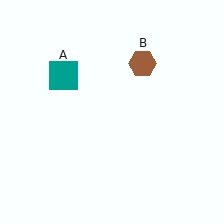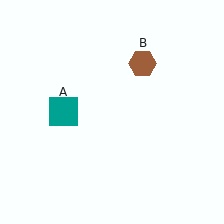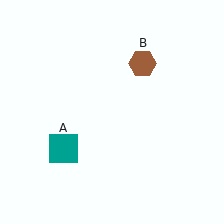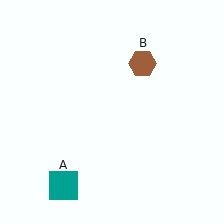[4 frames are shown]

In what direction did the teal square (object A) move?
The teal square (object A) moved down.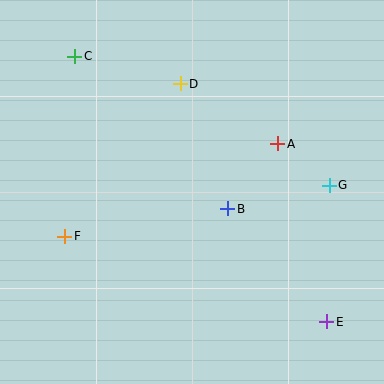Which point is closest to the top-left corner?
Point C is closest to the top-left corner.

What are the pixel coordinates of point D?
Point D is at (180, 84).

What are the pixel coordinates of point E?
Point E is at (327, 322).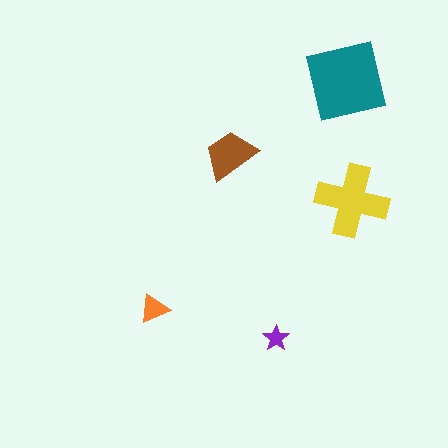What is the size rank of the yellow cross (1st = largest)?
2nd.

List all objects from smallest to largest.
The purple star, the orange triangle, the brown trapezoid, the yellow cross, the teal square.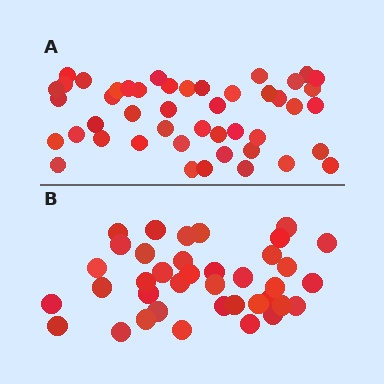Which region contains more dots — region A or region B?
Region A (the top region) has more dots.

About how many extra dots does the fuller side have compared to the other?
Region A has roughly 8 or so more dots than region B.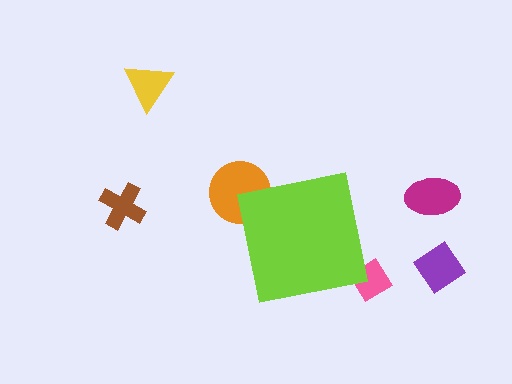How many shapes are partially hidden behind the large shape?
2 shapes are partially hidden.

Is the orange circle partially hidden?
Yes, the orange circle is partially hidden behind the lime square.